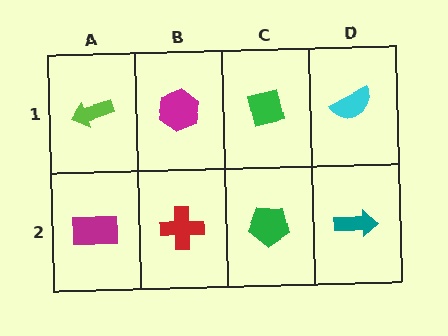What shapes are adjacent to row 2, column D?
A cyan semicircle (row 1, column D), a green pentagon (row 2, column C).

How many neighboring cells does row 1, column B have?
3.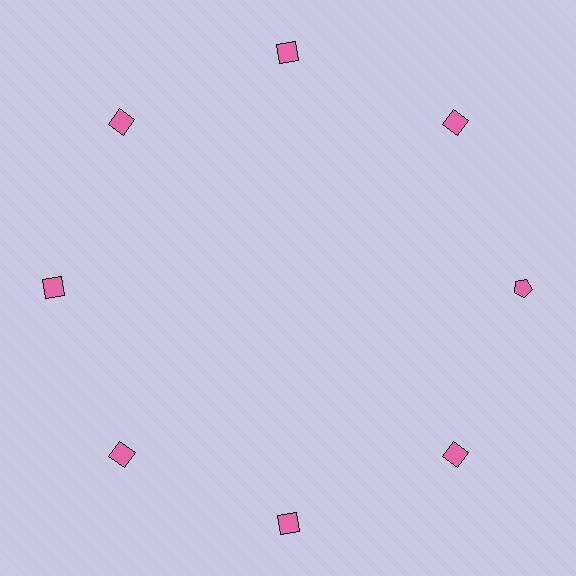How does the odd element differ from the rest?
It has a different shape: pentagon instead of square.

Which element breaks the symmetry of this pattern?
The pink pentagon at roughly the 3 o'clock position breaks the symmetry. All other shapes are pink squares.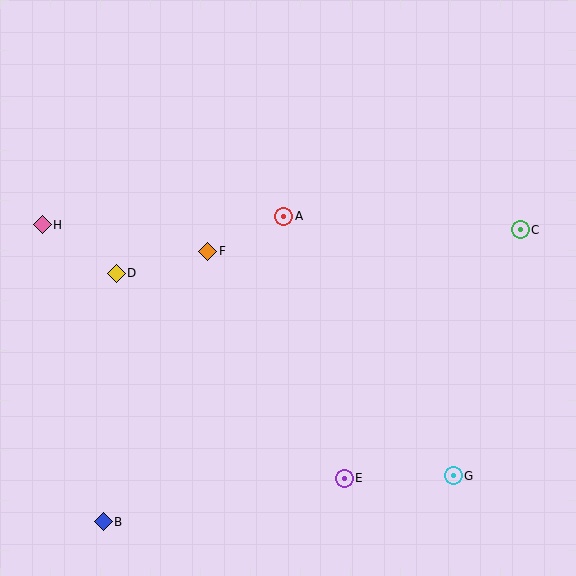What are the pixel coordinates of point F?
Point F is at (208, 251).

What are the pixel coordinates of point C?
Point C is at (520, 230).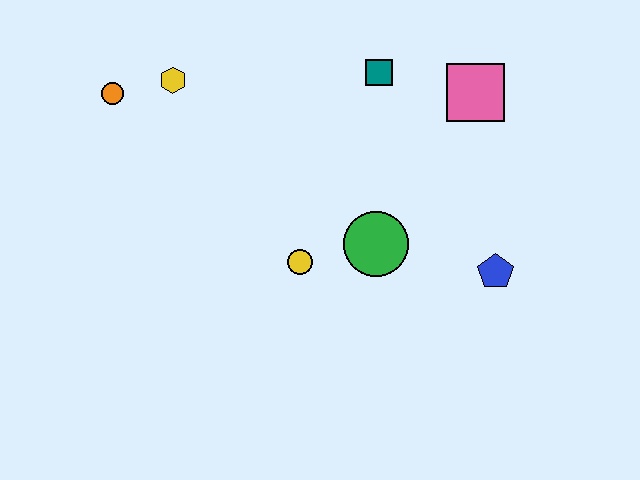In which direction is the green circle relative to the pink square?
The green circle is below the pink square.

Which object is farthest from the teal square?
The orange circle is farthest from the teal square.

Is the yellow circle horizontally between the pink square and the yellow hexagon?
Yes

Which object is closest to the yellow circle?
The green circle is closest to the yellow circle.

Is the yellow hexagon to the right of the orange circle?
Yes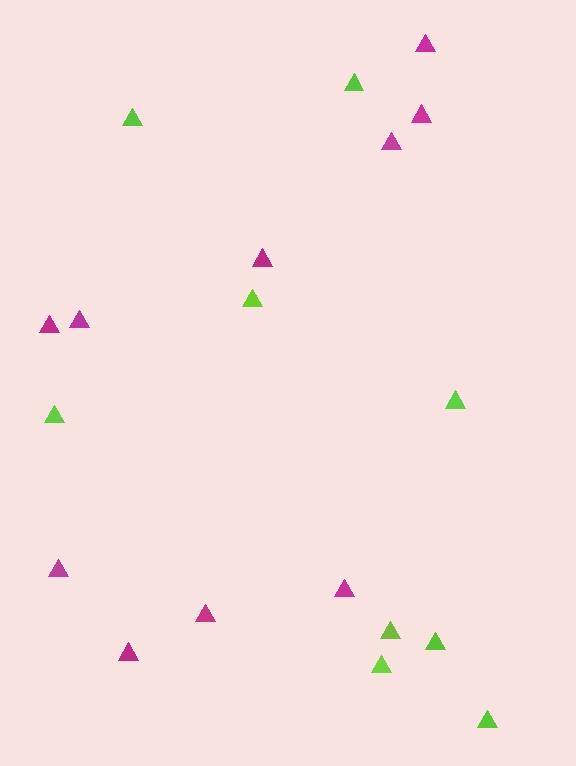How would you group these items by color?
There are 2 groups: one group of magenta triangles (10) and one group of lime triangles (9).